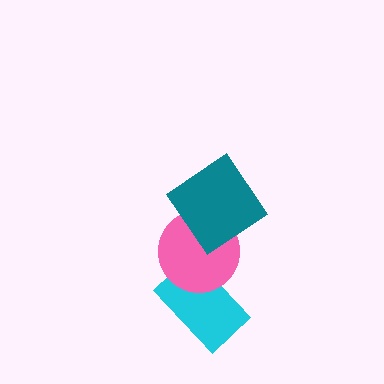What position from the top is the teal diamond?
The teal diamond is 1st from the top.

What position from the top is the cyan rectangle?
The cyan rectangle is 3rd from the top.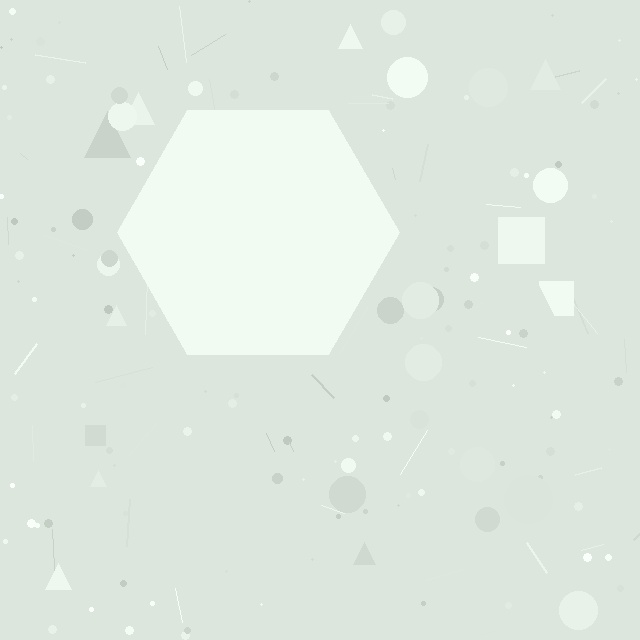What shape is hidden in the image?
A hexagon is hidden in the image.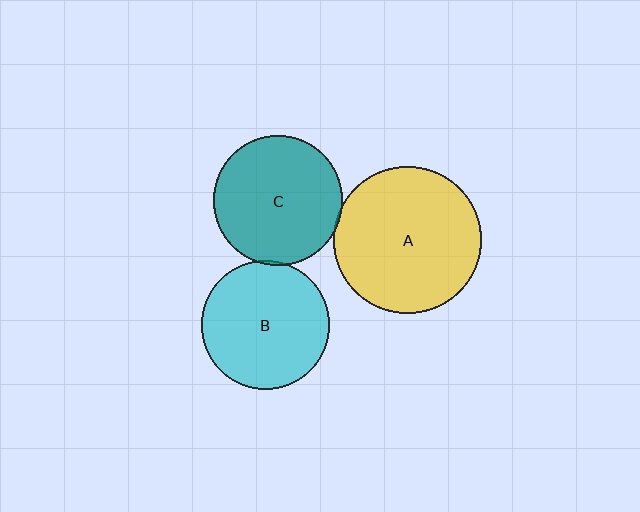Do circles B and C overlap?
Yes.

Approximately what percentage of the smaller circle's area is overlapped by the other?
Approximately 5%.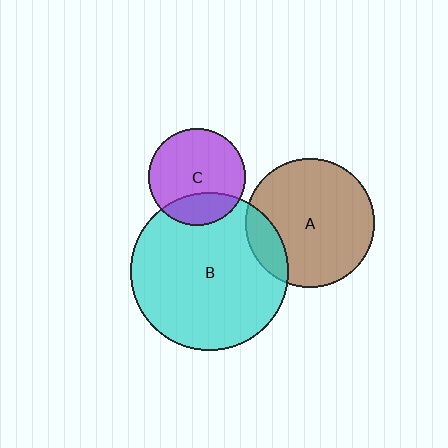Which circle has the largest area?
Circle B (cyan).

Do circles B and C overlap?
Yes.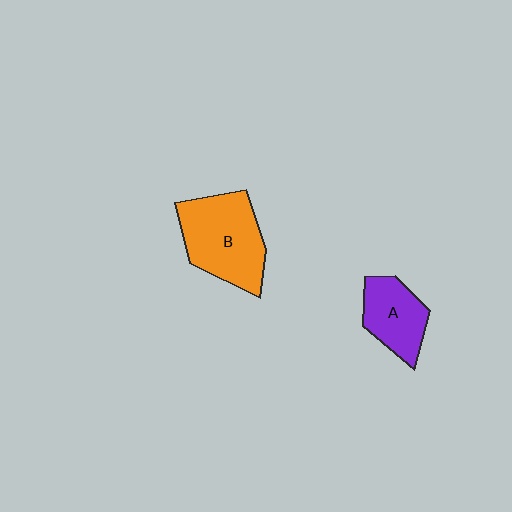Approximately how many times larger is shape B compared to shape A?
Approximately 1.6 times.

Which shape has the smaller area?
Shape A (purple).